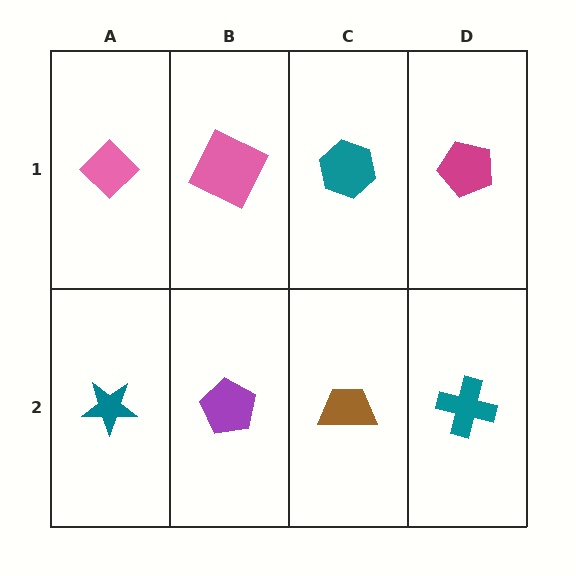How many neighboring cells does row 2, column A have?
2.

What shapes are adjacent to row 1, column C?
A brown trapezoid (row 2, column C), a pink square (row 1, column B), a magenta pentagon (row 1, column D).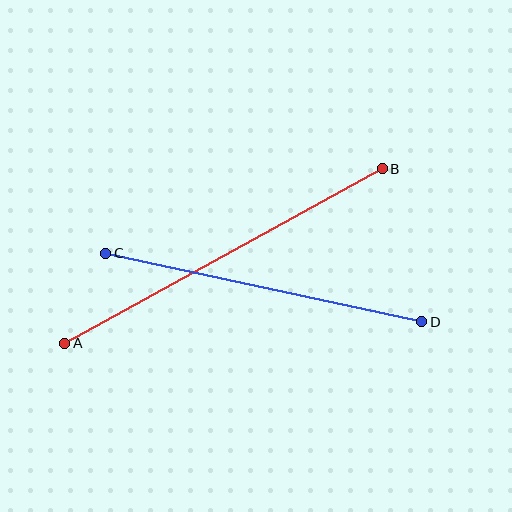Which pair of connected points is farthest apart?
Points A and B are farthest apart.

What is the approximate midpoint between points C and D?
The midpoint is at approximately (264, 287) pixels.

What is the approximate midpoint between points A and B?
The midpoint is at approximately (224, 256) pixels.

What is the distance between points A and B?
The distance is approximately 362 pixels.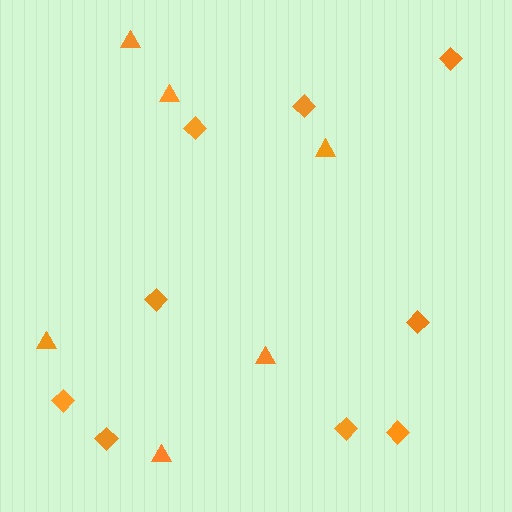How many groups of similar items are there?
There are 2 groups: one group of diamonds (9) and one group of triangles (6).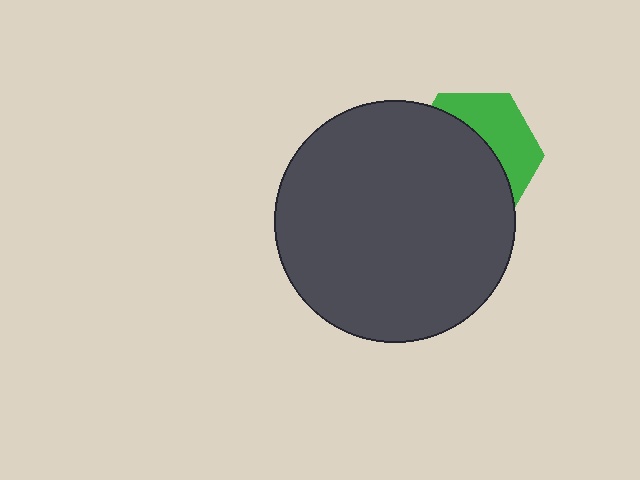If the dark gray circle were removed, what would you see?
You would see the complete green hexagon.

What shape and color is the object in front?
The object in front is a dark gray circle.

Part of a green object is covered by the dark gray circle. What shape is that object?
It is a hexagon.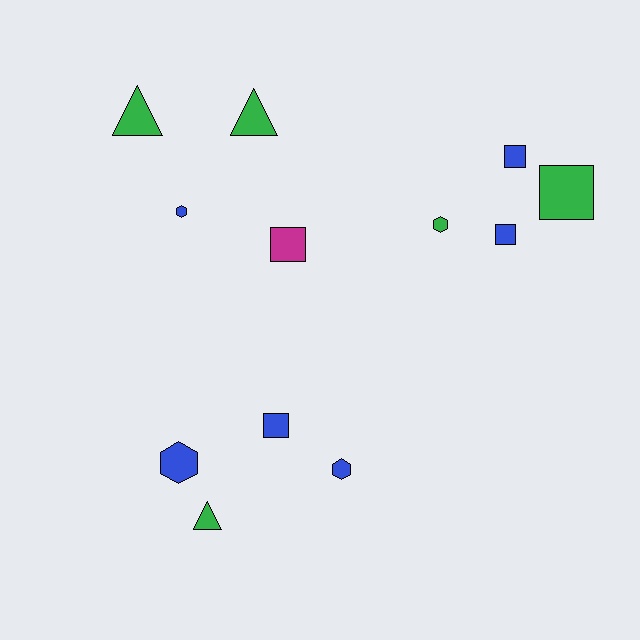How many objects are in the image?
There are 12 objects.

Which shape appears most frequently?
Square, with 5 objects.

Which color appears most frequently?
Blue, with 6 objects.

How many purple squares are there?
There are no purple squares.